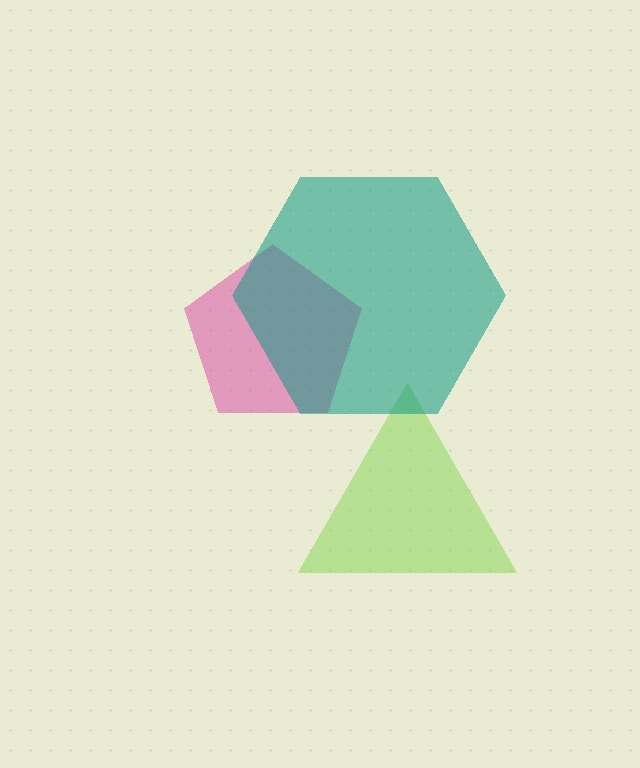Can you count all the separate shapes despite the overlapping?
Yes, there are 3 separate shapes.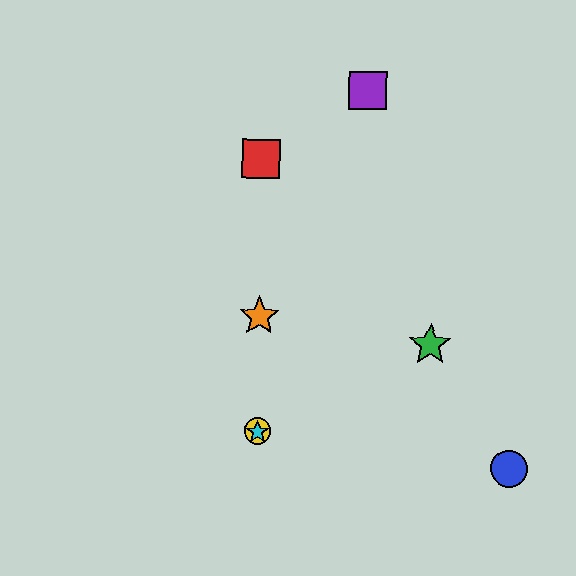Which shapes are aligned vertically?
The red square, the yellow circle, the orange star, the cyan star are aligned vertically.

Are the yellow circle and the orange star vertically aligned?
Yes, both are at x≈258.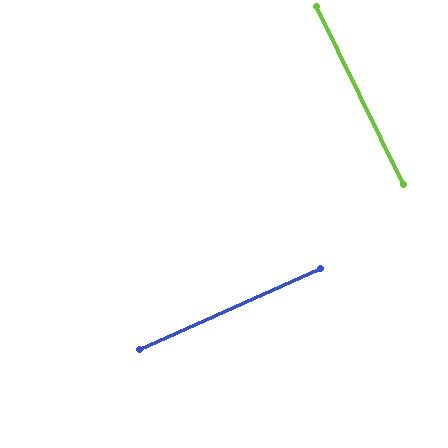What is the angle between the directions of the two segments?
Approximately 88 degrees.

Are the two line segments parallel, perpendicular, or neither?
Perpendicular — they meet at approximately 88°.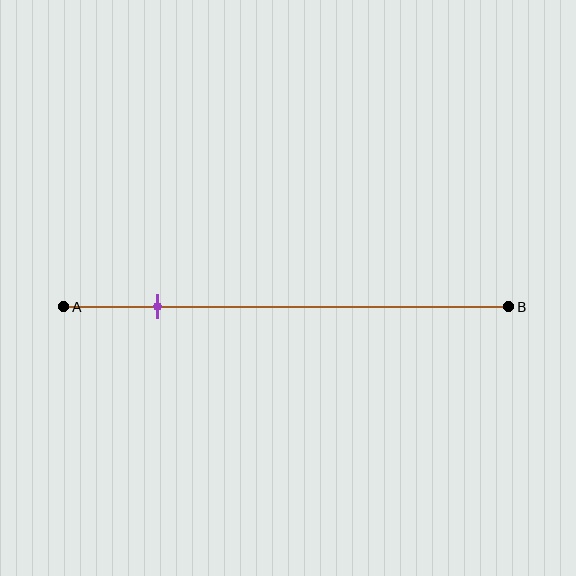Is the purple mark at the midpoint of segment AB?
No, the mark is at about 20% from A, not at the 50% midpoint.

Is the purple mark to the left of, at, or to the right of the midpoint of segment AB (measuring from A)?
The purple mark is to the left of the midpoint of segment AB.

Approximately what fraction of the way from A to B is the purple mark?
The purple mark is approximately 20% of the way from A to B.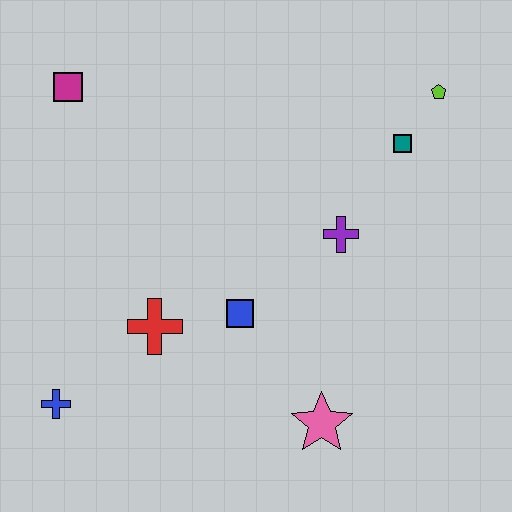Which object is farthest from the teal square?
The blue cross is farthest from the teal square.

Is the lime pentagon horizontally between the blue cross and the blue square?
No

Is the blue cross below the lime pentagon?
Yes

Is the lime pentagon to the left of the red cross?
No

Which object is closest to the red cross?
The blue square is closest to the red cross.